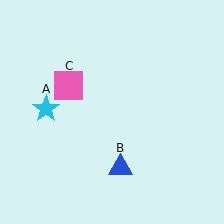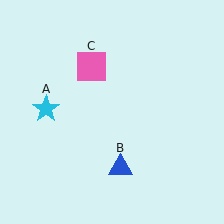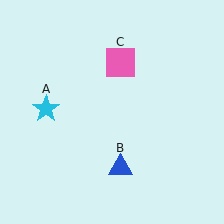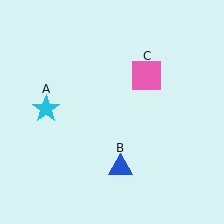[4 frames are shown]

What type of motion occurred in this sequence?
The pink square (object C) rotated clockwise around the center of the scene.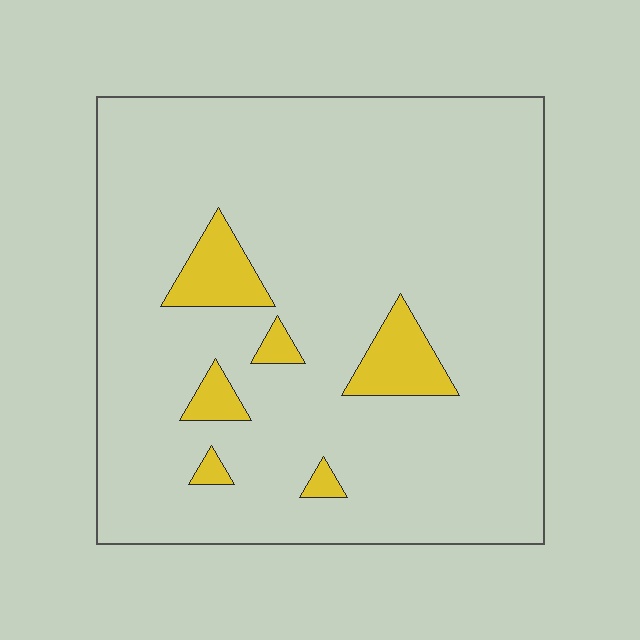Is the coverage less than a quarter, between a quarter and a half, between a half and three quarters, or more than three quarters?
Less than a quarter.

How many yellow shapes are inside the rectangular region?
6.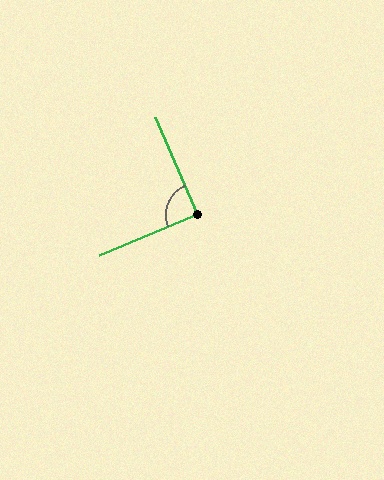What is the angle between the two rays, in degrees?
Approximately 89 degrees.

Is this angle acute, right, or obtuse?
It is approximately a right angle.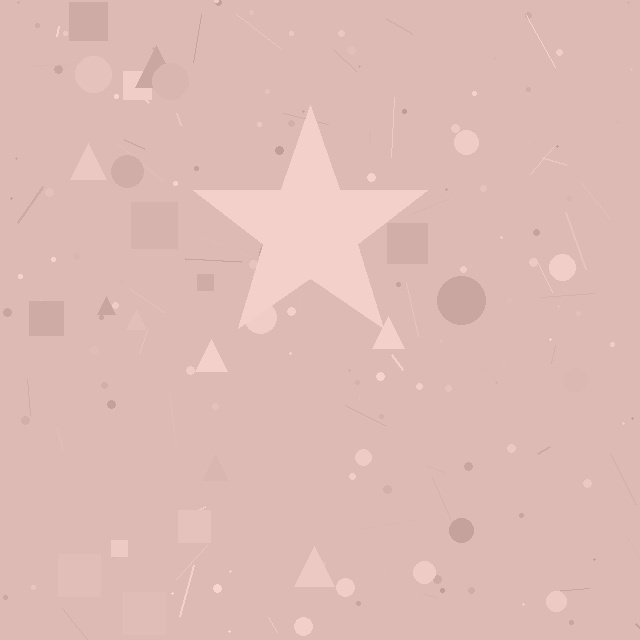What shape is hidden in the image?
A star is hidden in the image.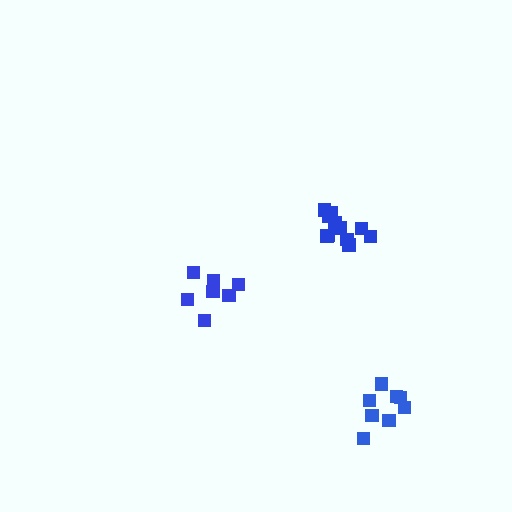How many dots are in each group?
Group 1: 7 dots, Group 2: 8 dots, Group 3: 11 dots (26 total).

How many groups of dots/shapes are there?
There are 3 groups.